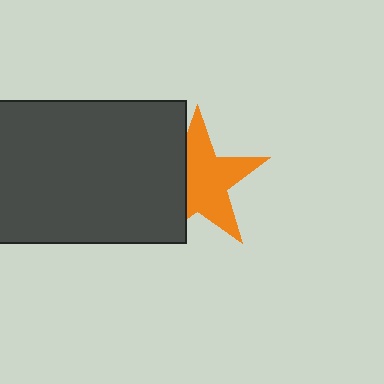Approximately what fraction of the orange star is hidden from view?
Roughly 36% of the orange star is hidden behind the dark gray rectangle.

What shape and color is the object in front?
The object in front is a dark gray rectangle.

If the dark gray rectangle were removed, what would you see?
You would see the complete orange star.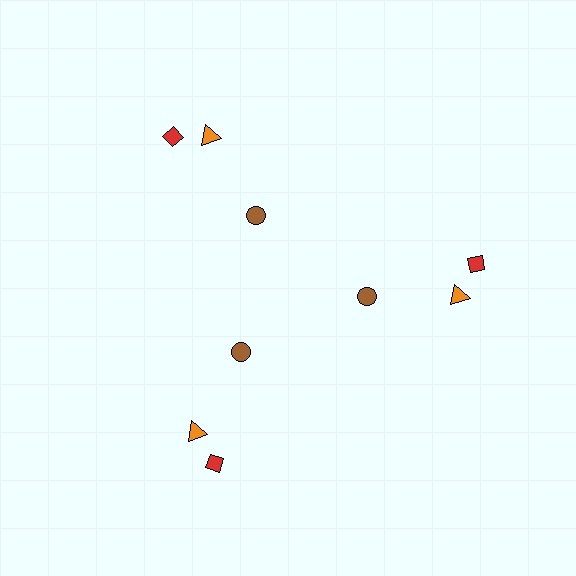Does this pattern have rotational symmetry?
Yes, this pattern has 3-fold rotational symmetry. It looks the same after rotating 120 degrees around the center.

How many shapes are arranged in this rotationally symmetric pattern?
There are 9 shapes, arranged in 3 groups of 3.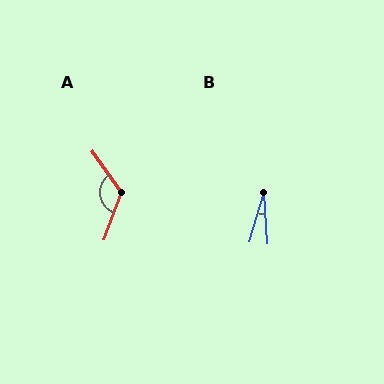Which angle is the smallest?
B, at approximately 19 degrees.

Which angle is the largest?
A, at approximately 125 degrees.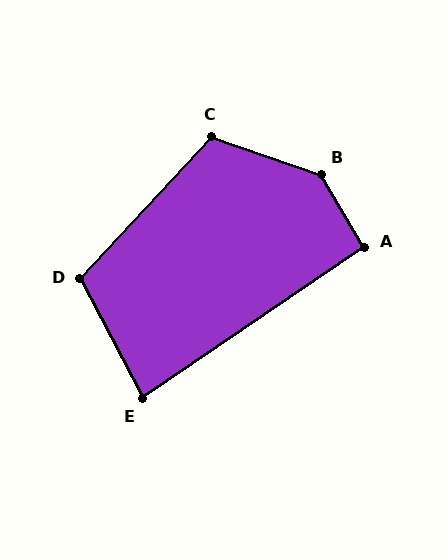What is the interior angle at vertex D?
Approximately 110 degrees (obtuse).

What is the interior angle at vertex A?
Approximately 94 degrees (approximately right).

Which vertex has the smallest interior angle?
E, at approximately 83 degrees.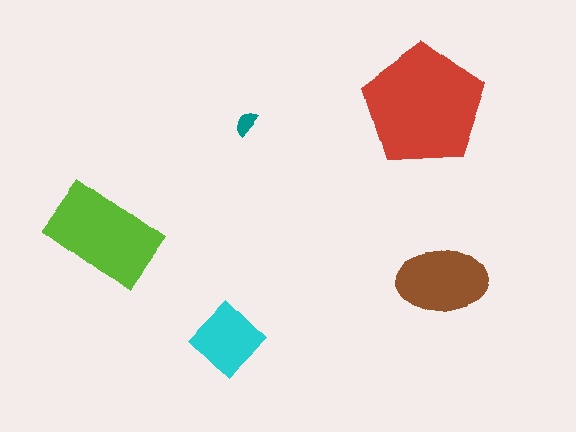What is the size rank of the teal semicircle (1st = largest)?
5th.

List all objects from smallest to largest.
The teal semicircle, the cyan diamond, the brown ellipse, the lime rectangle, the red pentagon.